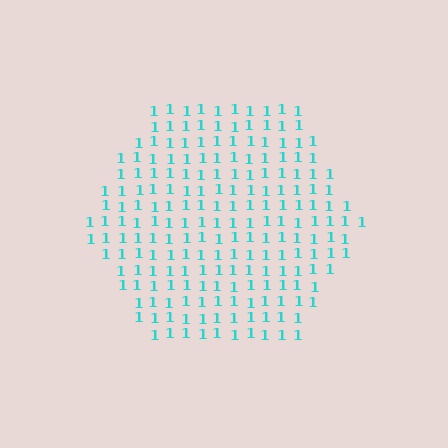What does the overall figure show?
The overall figure shows a hexagon.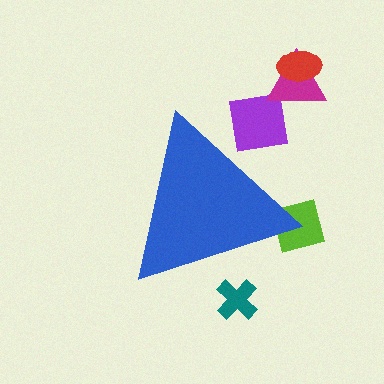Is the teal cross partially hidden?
Yes, the teal cross is partially hidden behind the blue triangle.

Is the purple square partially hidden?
Yes, the purple square is partially hidden behind the blue triangle.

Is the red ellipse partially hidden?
No, the red ellipse is fully visible.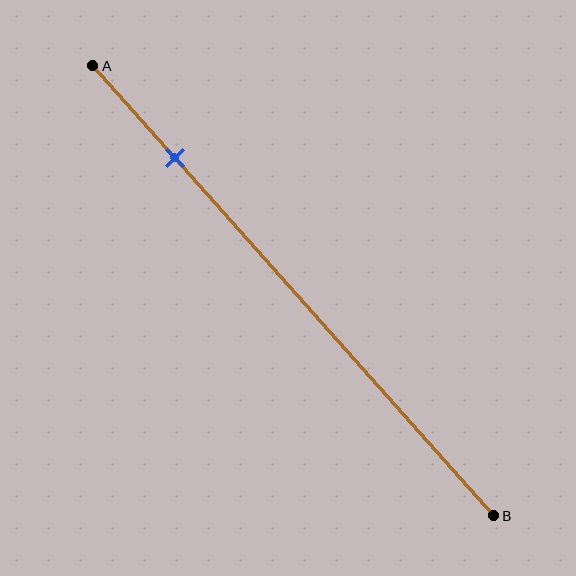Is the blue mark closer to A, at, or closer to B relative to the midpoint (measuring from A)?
The blue mark is closer to point A than the midpoint of segment AB.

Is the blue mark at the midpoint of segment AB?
No, the mark is at about 20% from A, not at the 50% midpoint.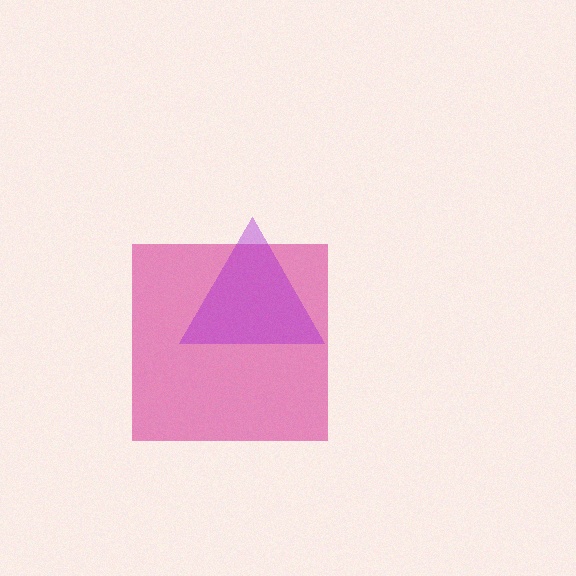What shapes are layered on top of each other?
The layered shapes are: a magenta square, a purple triangle.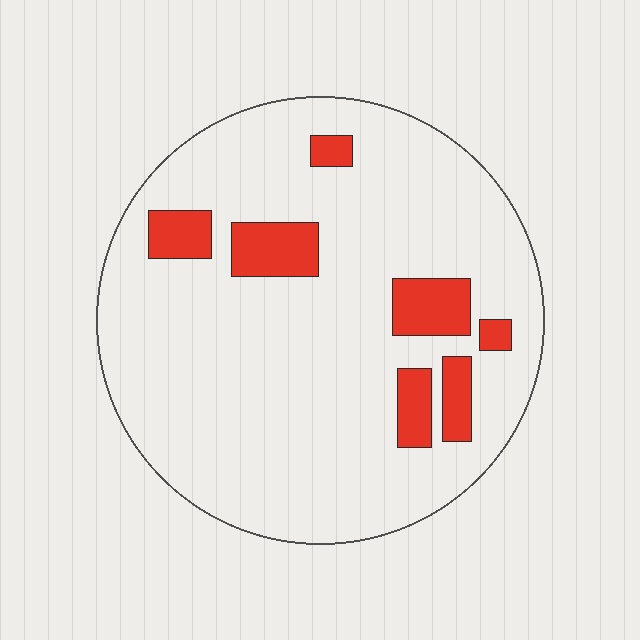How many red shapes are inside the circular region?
7.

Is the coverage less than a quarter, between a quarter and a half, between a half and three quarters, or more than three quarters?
Less than a quarter.